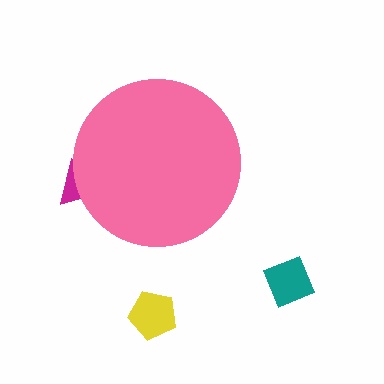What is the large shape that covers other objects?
A pink circle.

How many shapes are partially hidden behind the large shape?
1 shape is partially hidden.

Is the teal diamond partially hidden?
No, the teal diamond is fully visible.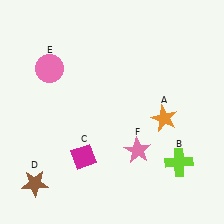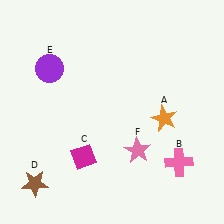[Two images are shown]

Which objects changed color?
B changed from lime to pink. E changed from pink to purple.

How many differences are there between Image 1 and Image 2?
There are 2 differences between the two images.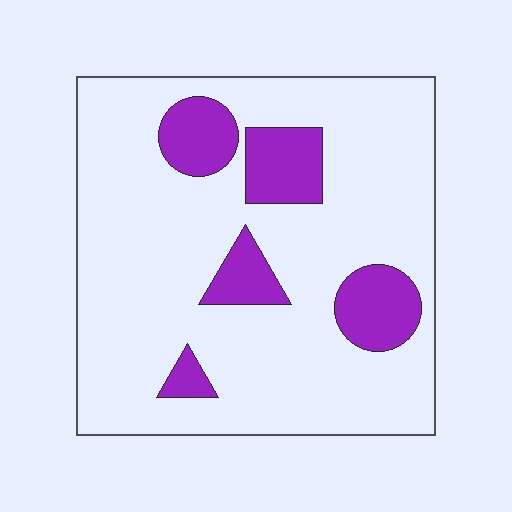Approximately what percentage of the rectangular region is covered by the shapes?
Approximately 20%.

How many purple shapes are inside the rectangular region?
5.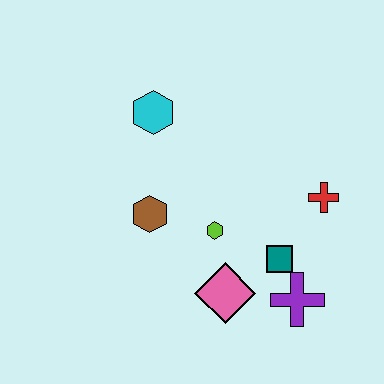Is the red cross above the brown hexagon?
Yes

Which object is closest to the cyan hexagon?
The brown hexagon is closest to the cyan hexagon.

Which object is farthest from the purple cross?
The cyan hexagon is farthest from the purple cross.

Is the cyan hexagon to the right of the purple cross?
No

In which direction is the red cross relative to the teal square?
The red cross is above the teal square.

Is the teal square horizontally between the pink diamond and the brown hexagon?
No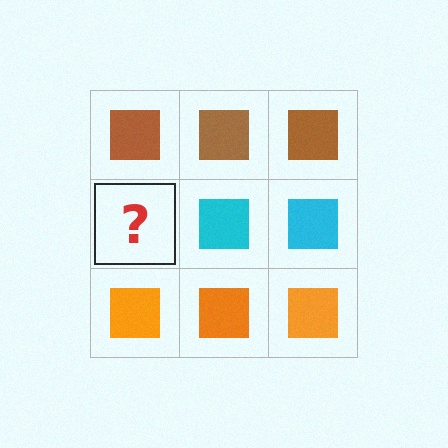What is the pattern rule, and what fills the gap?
The rule is that each row has a consistent color. The gap should be filled with a cyan square.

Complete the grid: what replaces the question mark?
The question mark should be replaced with a cyan square.